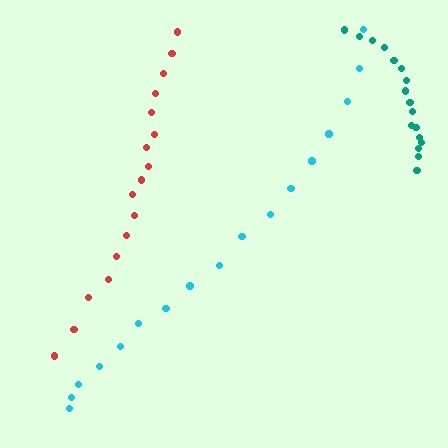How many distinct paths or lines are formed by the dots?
There are 3 distinct paths.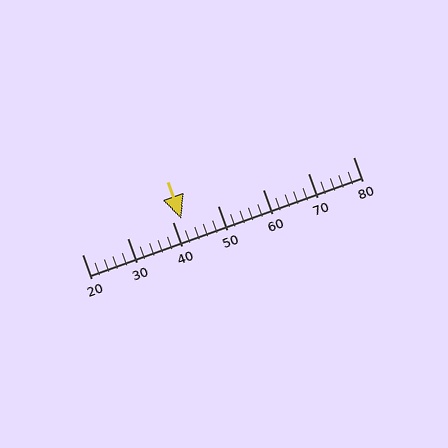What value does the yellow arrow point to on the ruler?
The yellow arrow points to approximately 42.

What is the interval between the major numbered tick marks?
The major tick marks are spaced 10 units apart.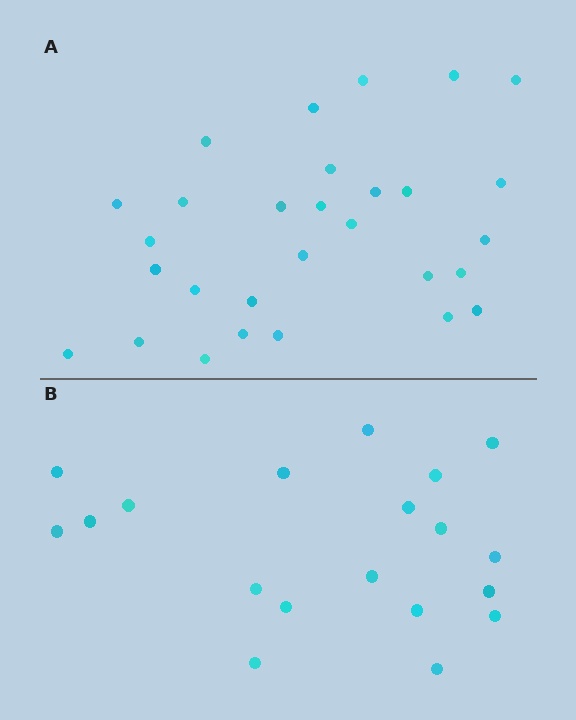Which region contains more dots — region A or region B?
Region A (the top region) has more dots.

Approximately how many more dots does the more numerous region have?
Region A has roughly 10 or so more dots than region B.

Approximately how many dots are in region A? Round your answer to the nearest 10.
About 30 dots. (The exact count is 29, which rounds to 30.)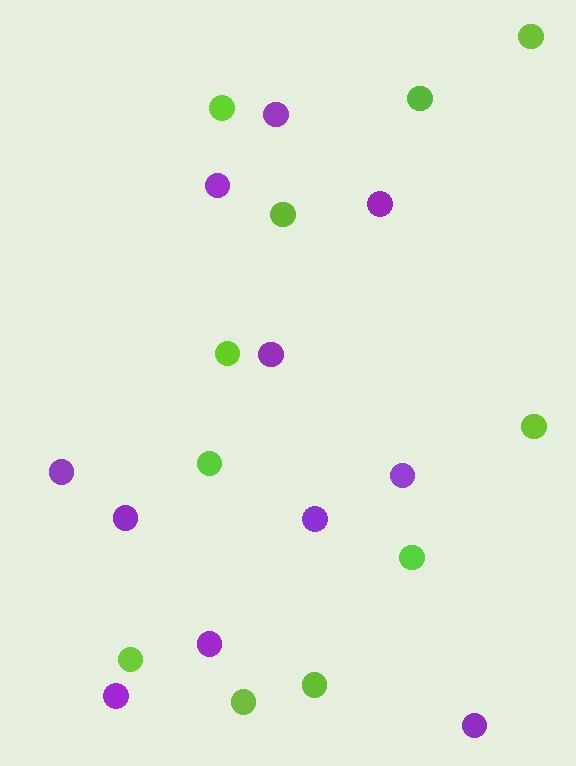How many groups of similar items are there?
There are 2 groups: one group of purple circles (11) and one group of lime circles (11).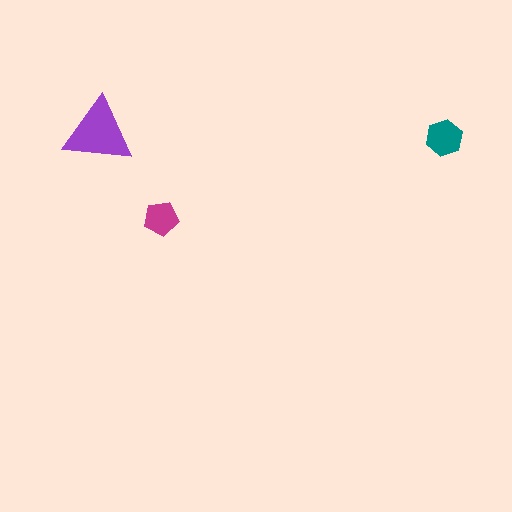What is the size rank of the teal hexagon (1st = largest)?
2nd.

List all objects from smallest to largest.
The magenta pentagon, the teal hexagon, the purple triangle.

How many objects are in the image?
There are 3 objects in the image.